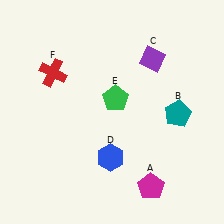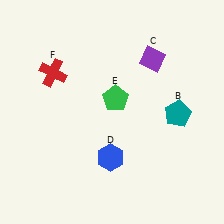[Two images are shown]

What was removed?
The magenta pentagon (A) was removed in Image 2.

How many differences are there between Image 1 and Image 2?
There is 1 difference between the two images.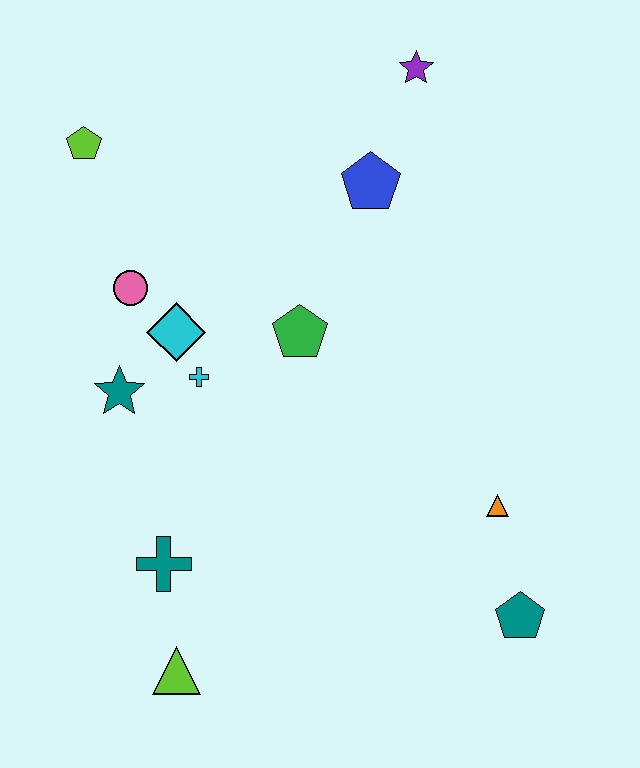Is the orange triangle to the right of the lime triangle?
Yes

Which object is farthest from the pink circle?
The teal pentagon is farthest from the pink circle.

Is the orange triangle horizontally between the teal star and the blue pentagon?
No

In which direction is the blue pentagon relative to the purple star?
The blue pentagon is below the purple star.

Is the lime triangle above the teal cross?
No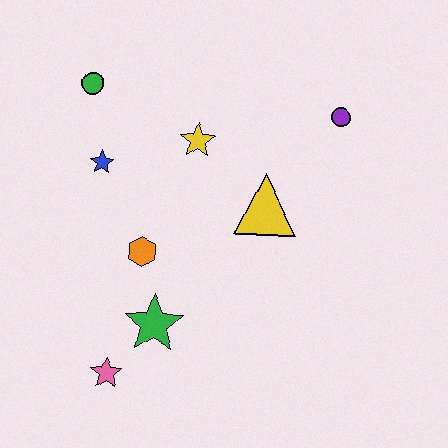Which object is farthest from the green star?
The purple circle is farthest from the green star.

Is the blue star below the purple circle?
Yes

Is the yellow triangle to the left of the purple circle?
Yes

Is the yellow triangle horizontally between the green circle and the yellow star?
No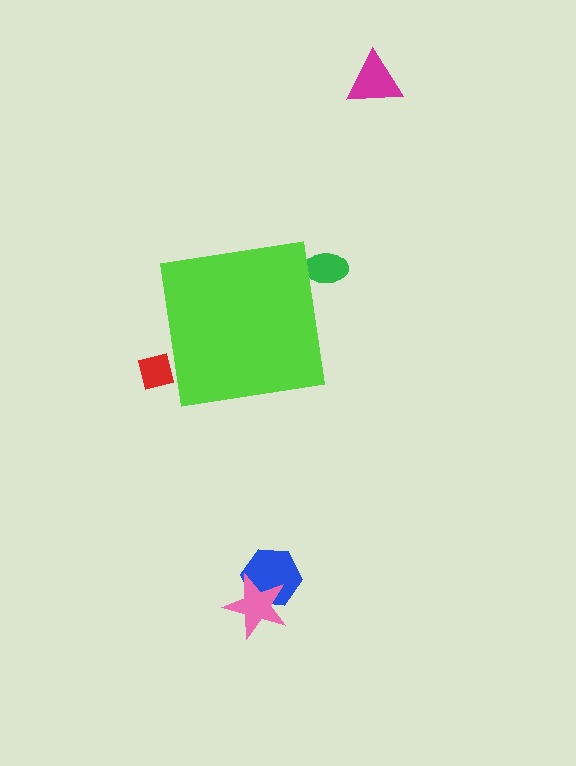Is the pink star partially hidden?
No, the pink star is fully visible.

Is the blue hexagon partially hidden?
No, the blue hexagon is fully visible.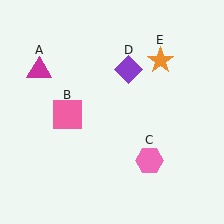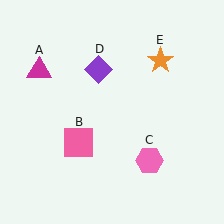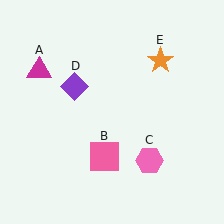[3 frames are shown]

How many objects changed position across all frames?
2 objects changed position: pink square (object B), purple diamond (object D).